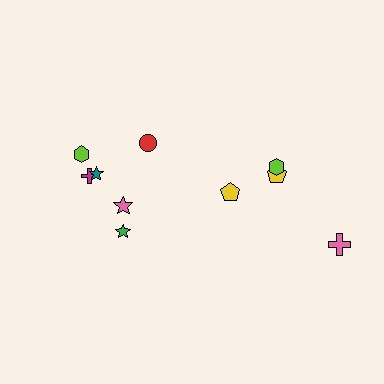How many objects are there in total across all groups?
There are 10 objects.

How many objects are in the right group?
There are 4 objects.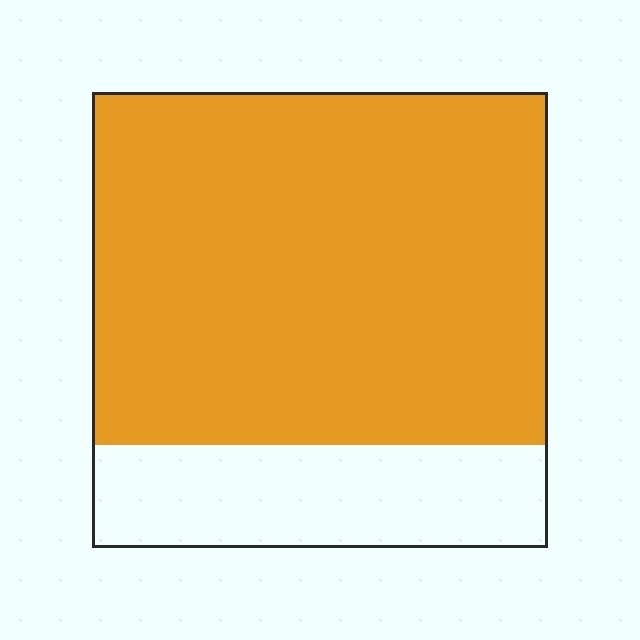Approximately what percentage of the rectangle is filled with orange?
Approximately 75%.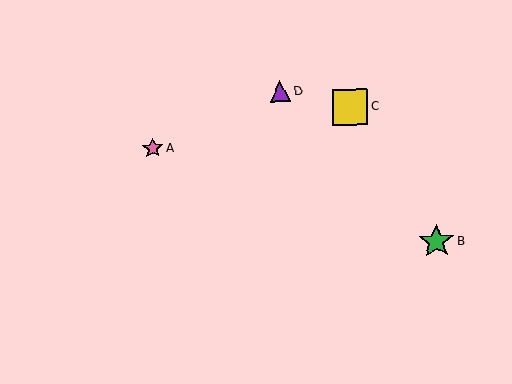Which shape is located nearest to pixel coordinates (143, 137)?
The pink star (labeled A) at (153, 148) is nearest to that location.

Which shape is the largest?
The yellow square (labeled C) is the largest.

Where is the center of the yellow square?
The center of the yellow square is at (350, 107).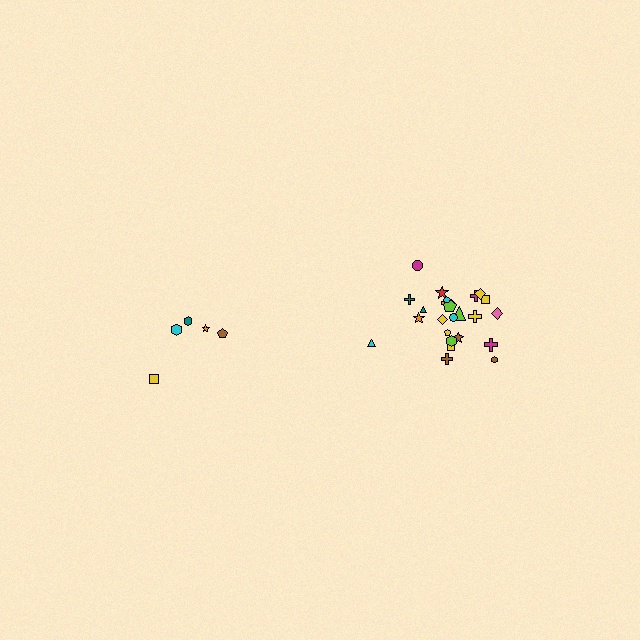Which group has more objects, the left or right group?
The right group.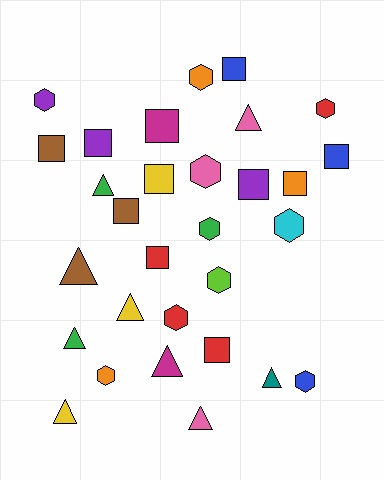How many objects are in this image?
There are 30 objects.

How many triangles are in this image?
There are 9 triangles.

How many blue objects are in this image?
There are 3 blue objects.